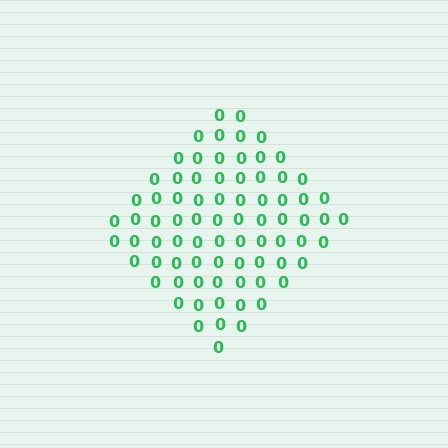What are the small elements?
The small elements are digit 0's.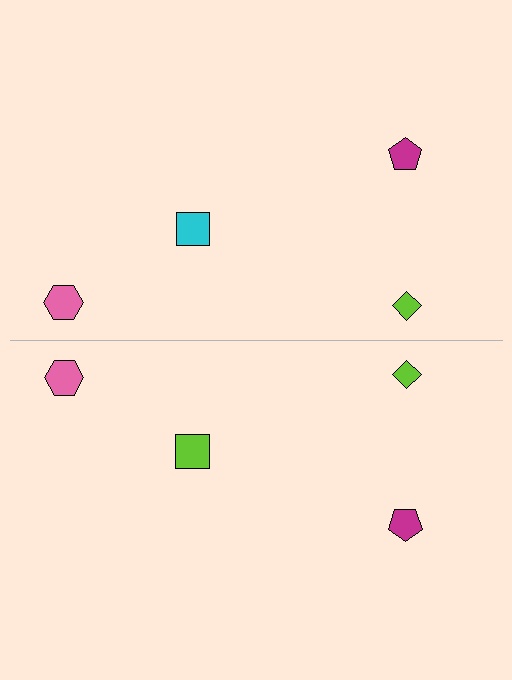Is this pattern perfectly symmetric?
No, the pattern is not perfectly symmetric. The lime square on the bottom side breaks the symmetry — its mirror counterpart is cyan.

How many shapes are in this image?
There are 8 shapes in this image.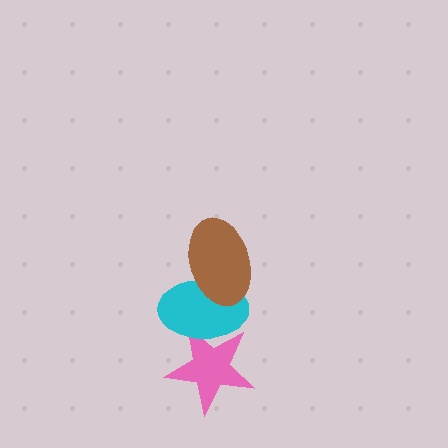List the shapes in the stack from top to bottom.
From top to bottom: the brown ellipse, the cyan ellipse, the pink star.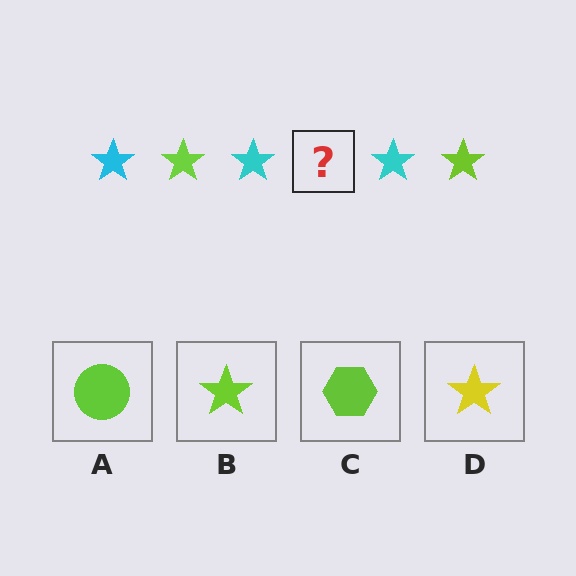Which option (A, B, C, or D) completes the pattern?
B.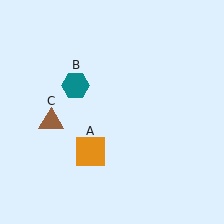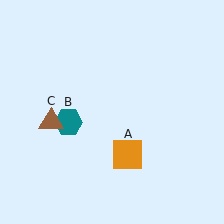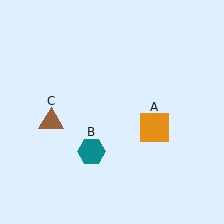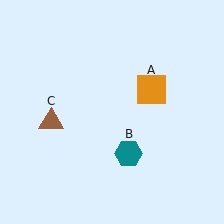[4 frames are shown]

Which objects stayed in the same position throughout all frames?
Brown triangle (object C) remained stationary.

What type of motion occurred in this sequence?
The orange square (object A), teal hexagon (object B) rotated counterclockwise around the center of the scene.